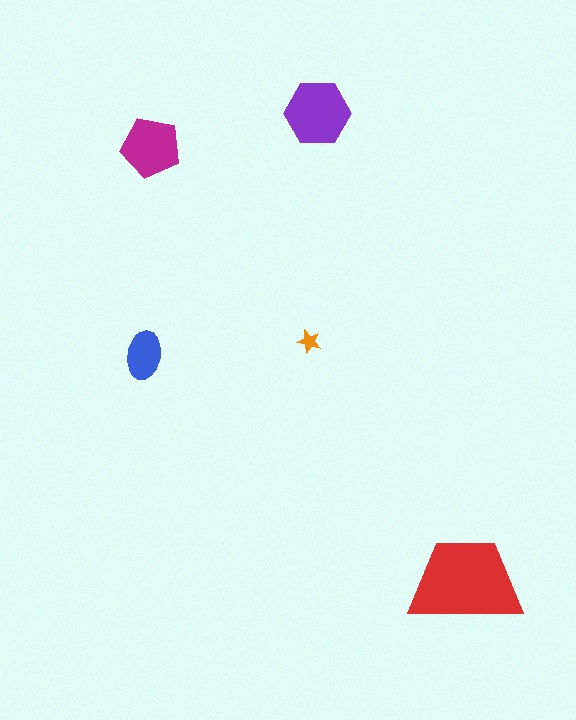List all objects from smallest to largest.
The orange star, the blue ellipse, the magenta pentagon, the purple hexagon, the red trapezoid.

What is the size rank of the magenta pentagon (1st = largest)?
3rd.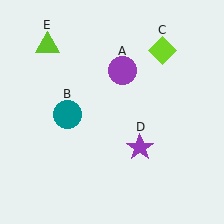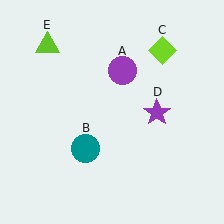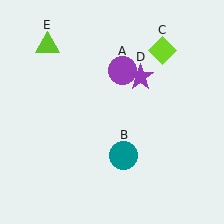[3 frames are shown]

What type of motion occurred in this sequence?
The teal circle (object B), purple star (object D) rotated counterclockwise around the center of the scene.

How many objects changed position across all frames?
2 objects changed position: teal circle (object B), purple star (object D).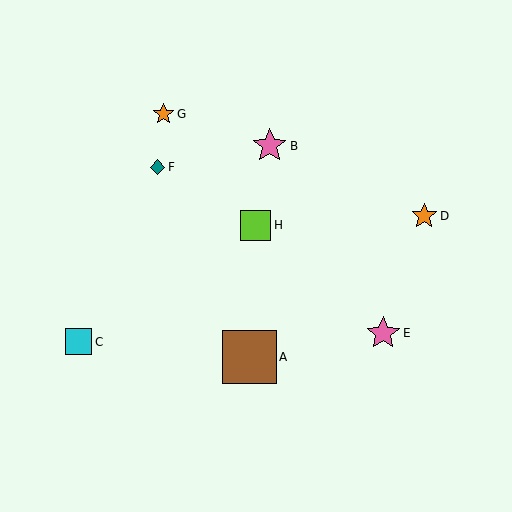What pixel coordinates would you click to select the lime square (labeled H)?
Click at (256, 225) to select the lime square H.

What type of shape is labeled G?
Shape G is an orange star.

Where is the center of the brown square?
The center of the brown square is at (249, 357).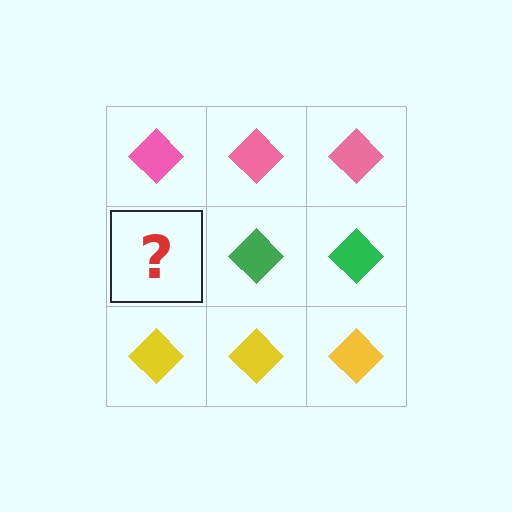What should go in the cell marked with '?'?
The missing cell should contain a green diamond.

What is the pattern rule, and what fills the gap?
The rule is that each row has a consistent color. The gap should be filled with a green diamond.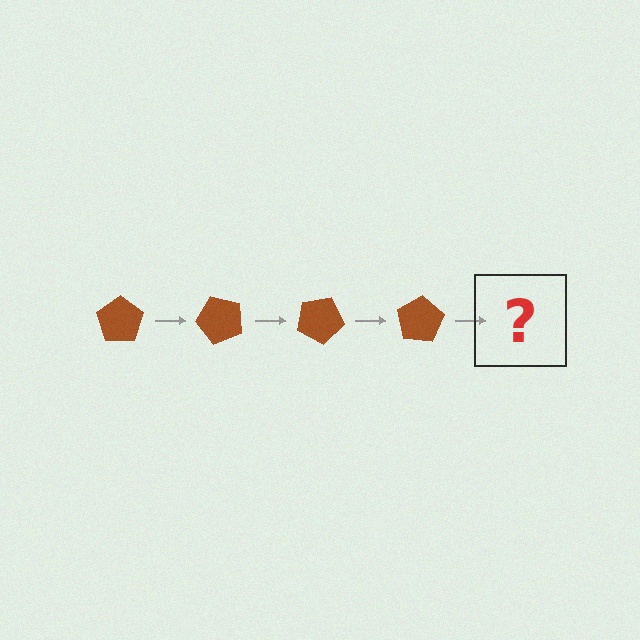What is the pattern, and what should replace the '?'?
The pattern is that the pentagon rotates 50 degrees each step. The '?' should be a brown pentagon rotated 200 degrees.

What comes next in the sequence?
The next element should be a brown pentagon rotated 200 degrees.